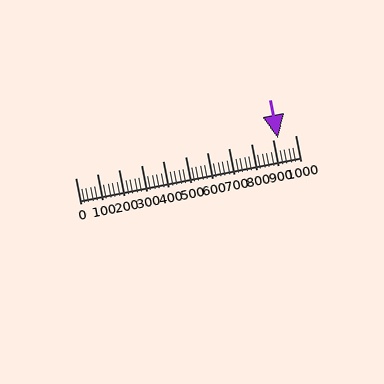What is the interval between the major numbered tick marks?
The major tick marks are spaced 100 units apart.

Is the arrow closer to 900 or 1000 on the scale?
The arrow is closer to 900.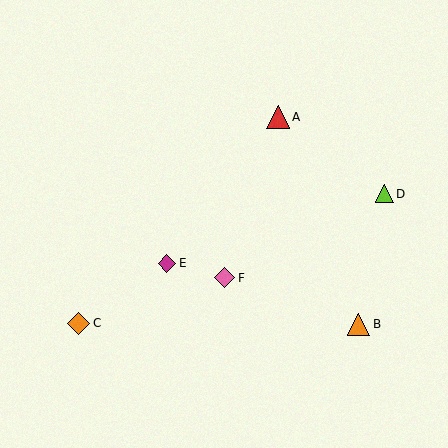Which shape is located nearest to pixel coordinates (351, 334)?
The orange triangle (labeled B) at (359, 324) is nearest to that location.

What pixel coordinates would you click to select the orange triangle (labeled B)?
Click at (359, 324) to select the orange triangle B.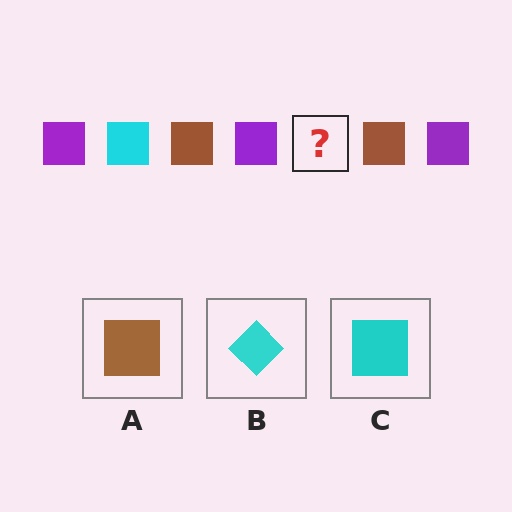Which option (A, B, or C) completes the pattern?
C.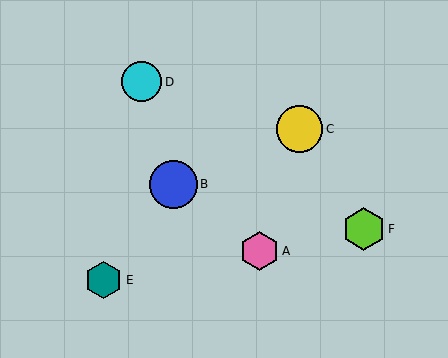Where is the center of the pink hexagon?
The center of the pink hexagon is at (260, 251).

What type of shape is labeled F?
Shape F is a lime hexagon.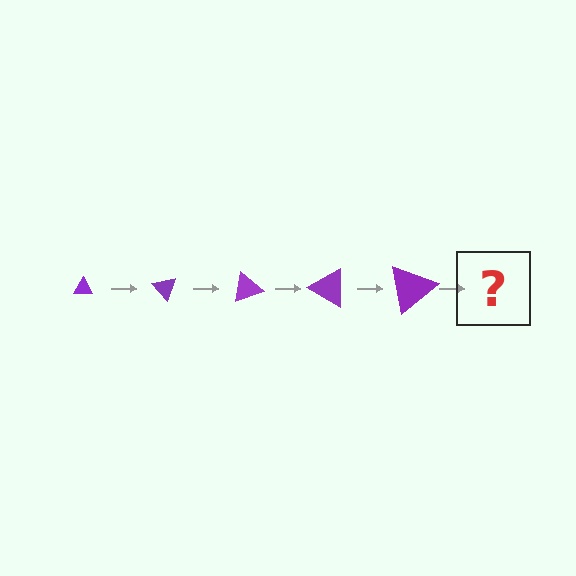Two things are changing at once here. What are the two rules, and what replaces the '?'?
The two rules are that the triangle grows larger each step and it rotates 50 degrees each step. The '?' should be a triangle, larger than the previous one and rotated 250 degrees from the start.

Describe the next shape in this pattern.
It should be a triangle, larger than the previous one and rotated 250 degrees from the start.